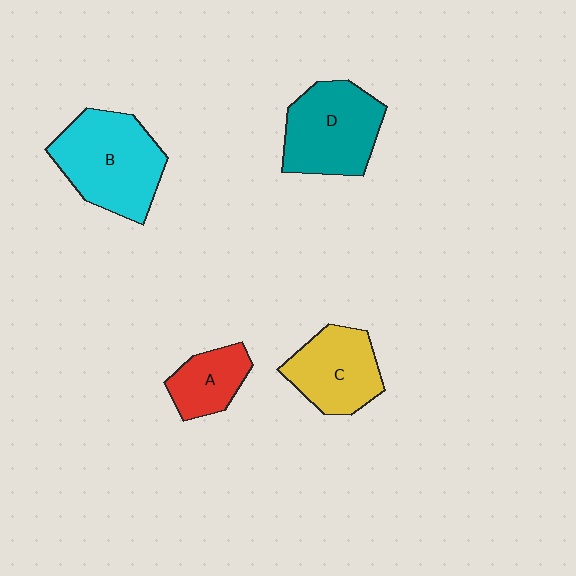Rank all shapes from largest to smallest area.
From largest to smallest: B (cyan), D (teal), C (yellow), A (red).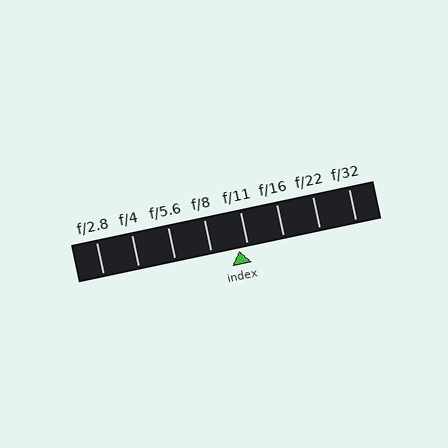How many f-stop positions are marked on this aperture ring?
There are 8 f-stop positions marked.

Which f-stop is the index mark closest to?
The index mark is closest to f/11.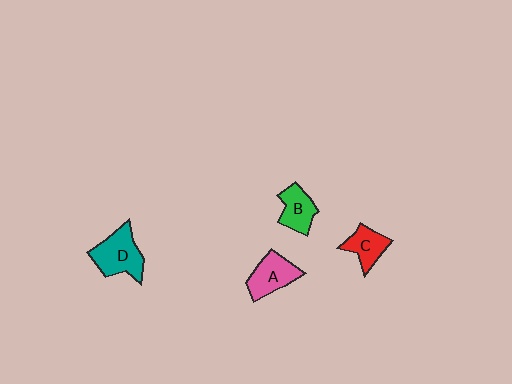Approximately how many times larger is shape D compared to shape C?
Approximately 1.5 times.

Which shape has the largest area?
Shape D (teal).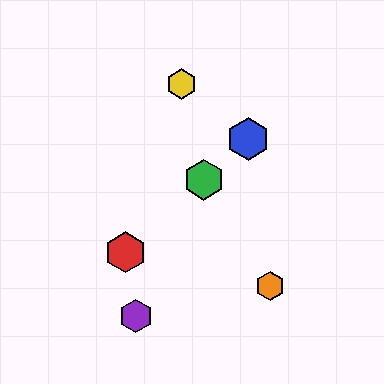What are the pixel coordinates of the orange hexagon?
The orange hexagon is at (270, 286).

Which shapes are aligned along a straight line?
The red hexagon, the blue hexagon, the green hexagon are aligned along a straight line.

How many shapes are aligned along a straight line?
3 shapes (the red hexagon, the blue hexagon, the green hexagon) are aligned along a straight line.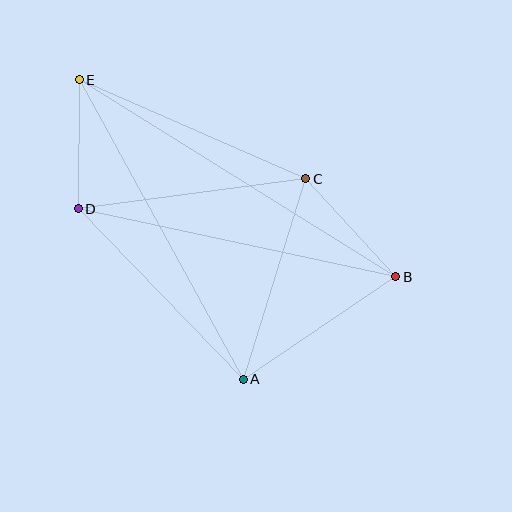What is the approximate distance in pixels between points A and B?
The distance between A and B is approximately 183 pixels.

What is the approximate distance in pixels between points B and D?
The distance between B and D is approximately 325 pixels.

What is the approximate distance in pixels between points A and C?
The distance between A and C is approximately 210 pixels.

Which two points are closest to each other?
Points D and E are closest to each other.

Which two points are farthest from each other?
Points B and E are farthest from each other.